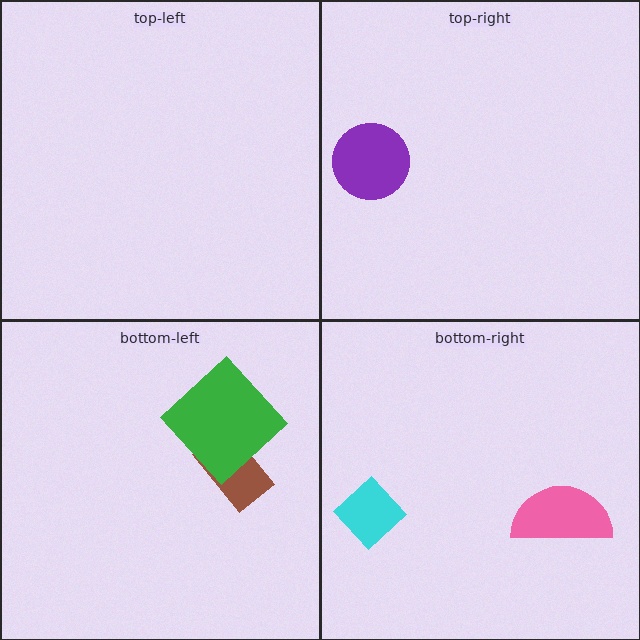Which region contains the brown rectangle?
The bottom-left region.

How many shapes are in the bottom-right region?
2.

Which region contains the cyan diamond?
The bottom-right region.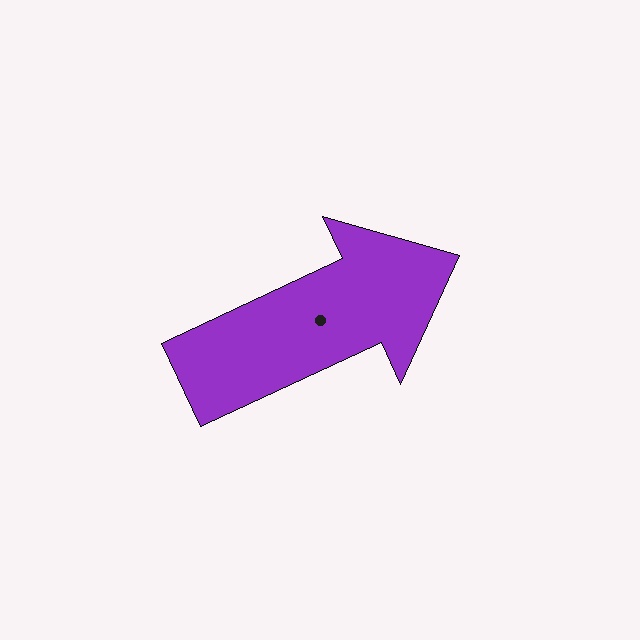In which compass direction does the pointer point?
Northeast.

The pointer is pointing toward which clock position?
Roughly 2 o'clock.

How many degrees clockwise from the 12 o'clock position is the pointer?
Approximately 65 degrees.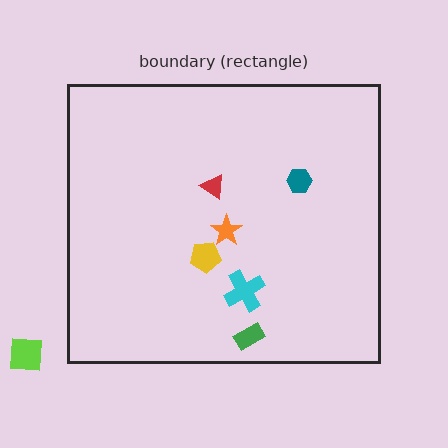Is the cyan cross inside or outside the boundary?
Inside.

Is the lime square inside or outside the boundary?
Outside.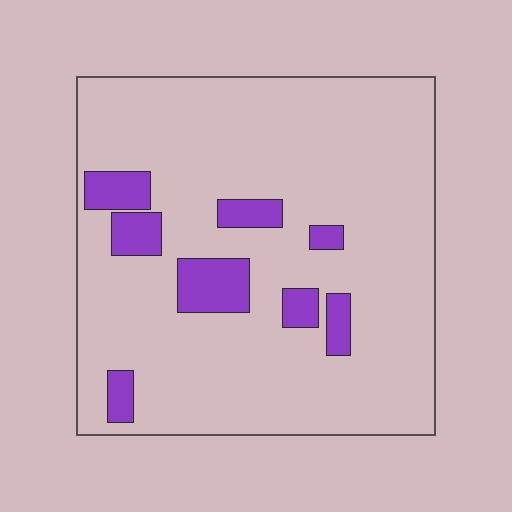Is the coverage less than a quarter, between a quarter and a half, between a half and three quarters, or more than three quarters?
Less than a quarter.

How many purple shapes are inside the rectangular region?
8.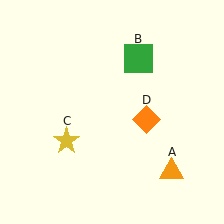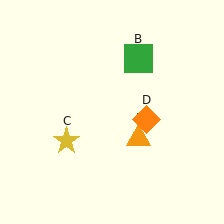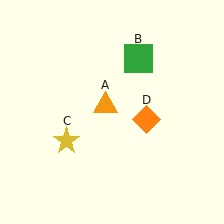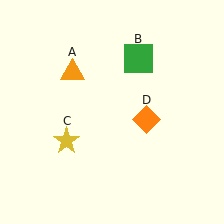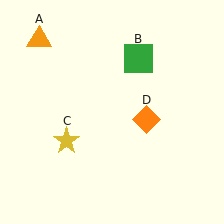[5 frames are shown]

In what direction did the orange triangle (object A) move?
The orange triangle (object A) moved up and to the left.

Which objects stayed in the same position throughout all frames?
Green square (object B) and yellow star (object C) and orange diamond (object D) remained stationary.